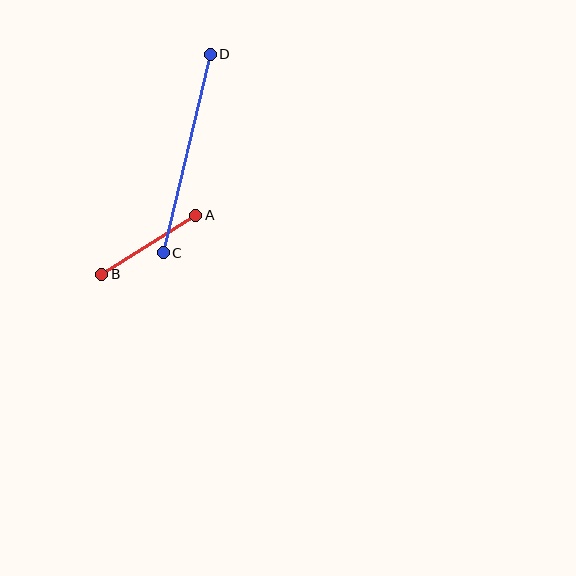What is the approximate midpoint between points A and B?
The midpoint is at approximately (149, 245) pixels.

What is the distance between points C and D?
The distance is approximately 204 pixels.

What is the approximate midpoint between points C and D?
The midpoint is at approximately (187, 154) pixels.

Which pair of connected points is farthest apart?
Points C and D are farthest apart.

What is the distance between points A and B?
The distance is approximately 111 pixels.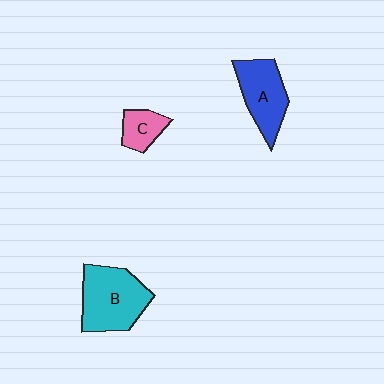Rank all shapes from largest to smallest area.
From largest to smallest: B (cyan), A (blue), C (pink).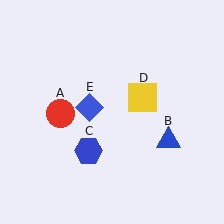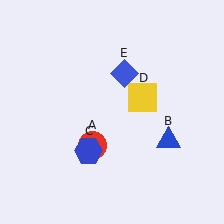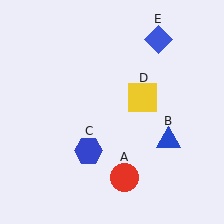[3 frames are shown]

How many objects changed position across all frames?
2 objects changed position: red circle (object A), blue diamond (object E).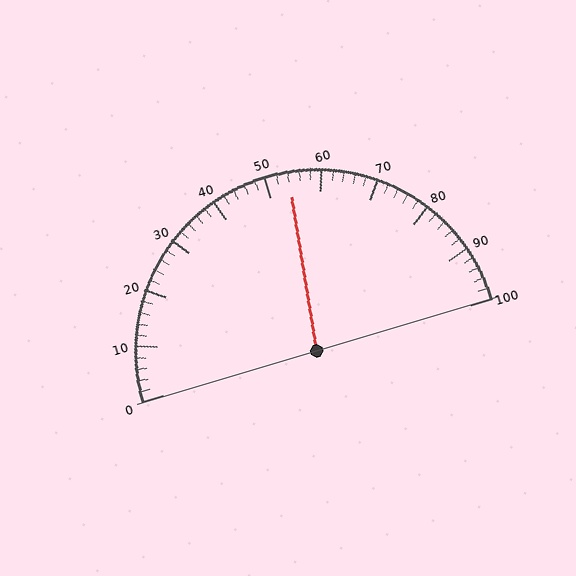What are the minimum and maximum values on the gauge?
The gauge ranges from 0 to 100.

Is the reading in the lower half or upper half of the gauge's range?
The reading is in the upper half of the range (0 to 100).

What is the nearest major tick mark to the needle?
The nearest major tick mark is 50.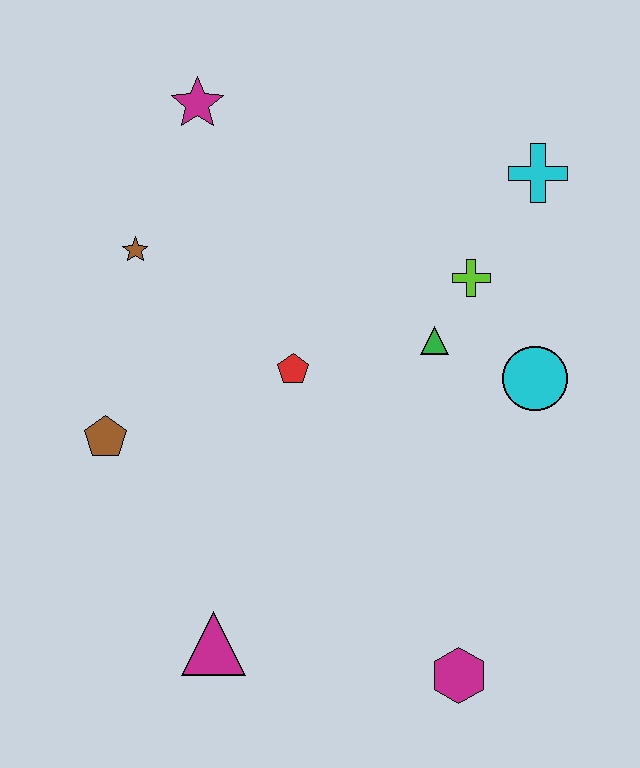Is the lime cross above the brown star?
No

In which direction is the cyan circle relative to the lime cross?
The cyan circle is below the lime cross.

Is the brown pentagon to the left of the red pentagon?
Yes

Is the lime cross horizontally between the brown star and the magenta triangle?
No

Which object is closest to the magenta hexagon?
The magenta triangle is closest to the magenta hexagon.